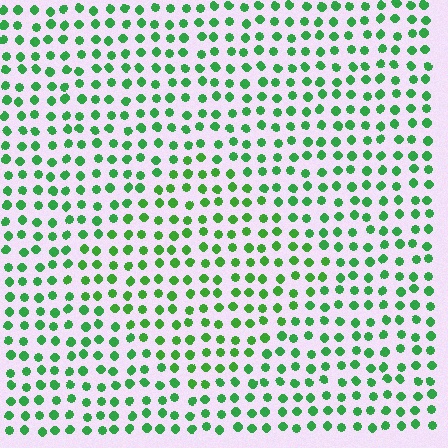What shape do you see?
I see a diamond.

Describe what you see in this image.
The image is filled with small green elements in a uniform arrangement. A diamond-shaped region is visible where the elements are tinted to a slightly different hue, forming a subtle color boundary.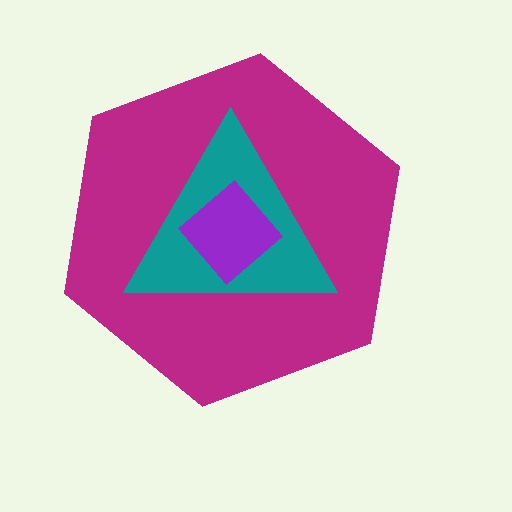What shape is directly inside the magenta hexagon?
The teal triangle.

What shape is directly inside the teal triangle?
The purple diamond.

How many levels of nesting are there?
3.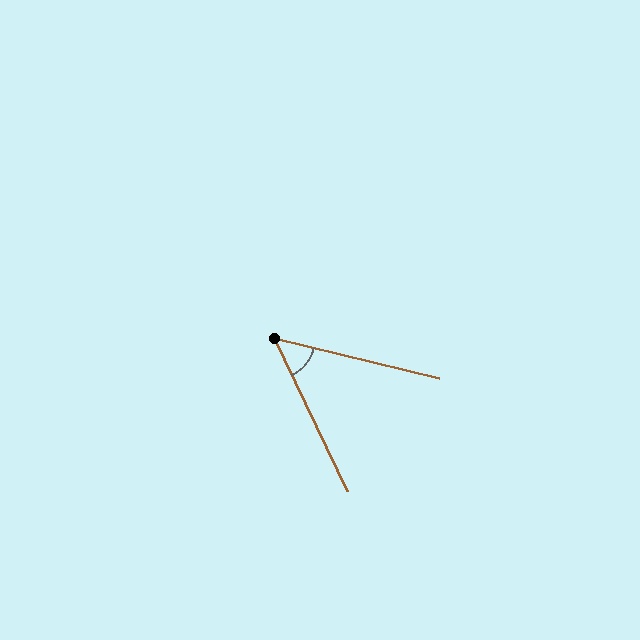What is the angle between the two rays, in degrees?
Approximately 51 degrees.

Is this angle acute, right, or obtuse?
It is acute.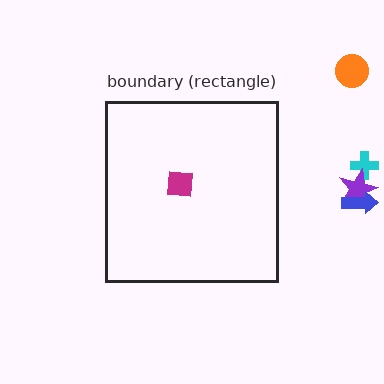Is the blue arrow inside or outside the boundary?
Outside.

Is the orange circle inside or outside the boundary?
Outside.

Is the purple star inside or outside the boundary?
Outside.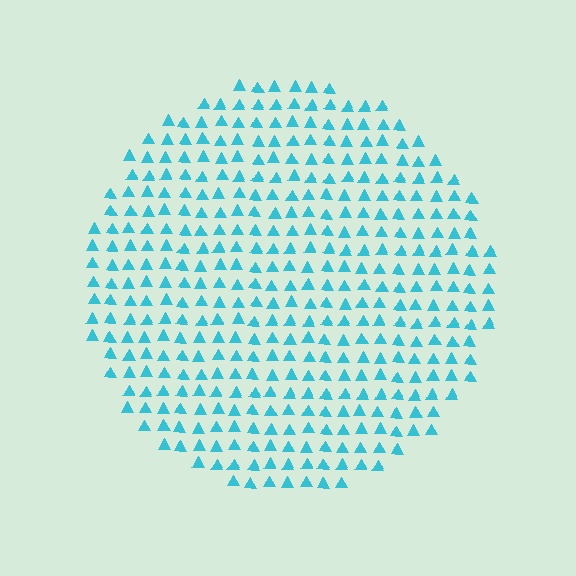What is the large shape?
The large shape is a circle.